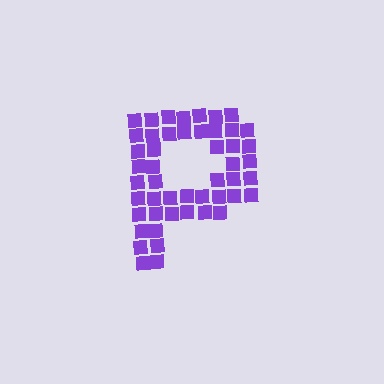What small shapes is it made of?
It is made of small squares.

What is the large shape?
The large shape is the letter P.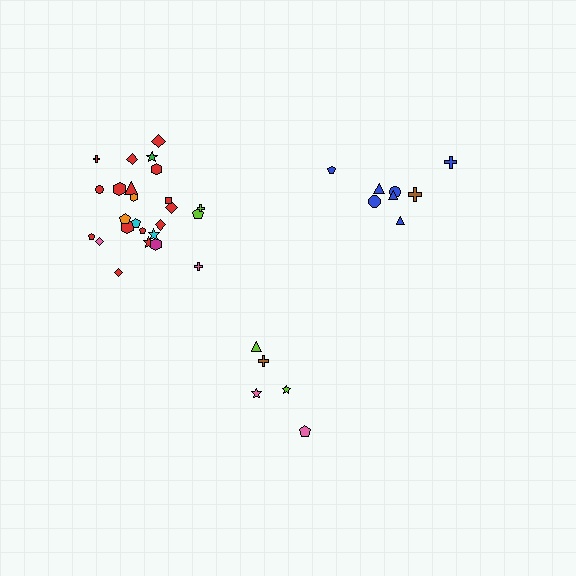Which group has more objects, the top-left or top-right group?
The top-left group.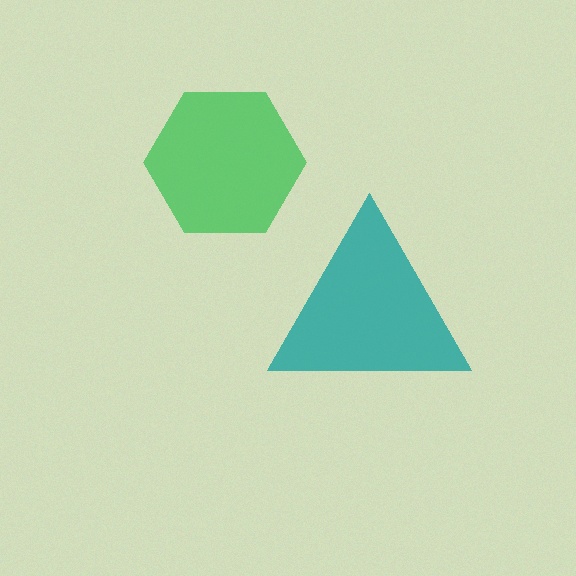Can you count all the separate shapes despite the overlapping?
Yes, there are 2 separate shapes.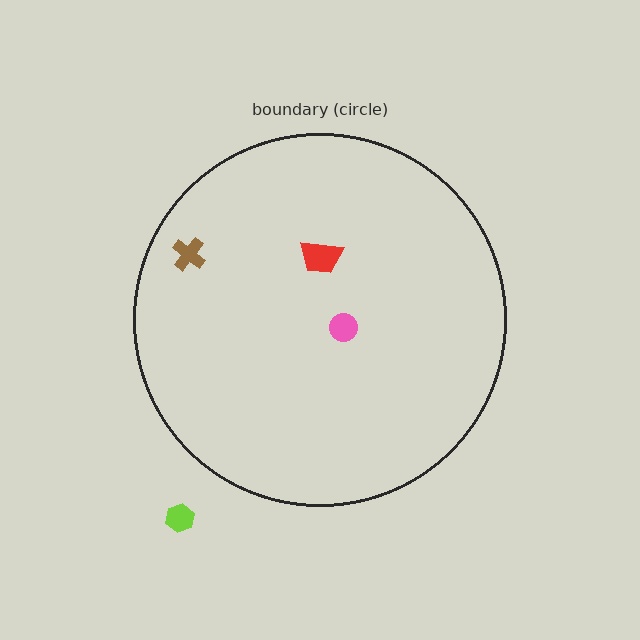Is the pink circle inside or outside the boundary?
Inside.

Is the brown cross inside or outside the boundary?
Inside.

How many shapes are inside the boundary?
3 inside, 1 outside.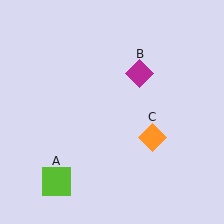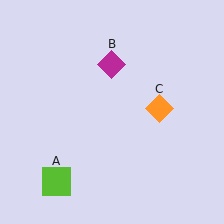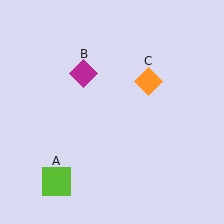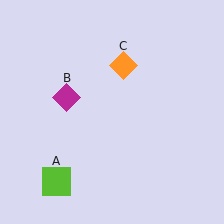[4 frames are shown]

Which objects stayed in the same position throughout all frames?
Lime square (object A) remained stationary.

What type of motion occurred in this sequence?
The magenta diamond (object B), orange diamond (object C) rotated counterclockwise around the center of the scene.